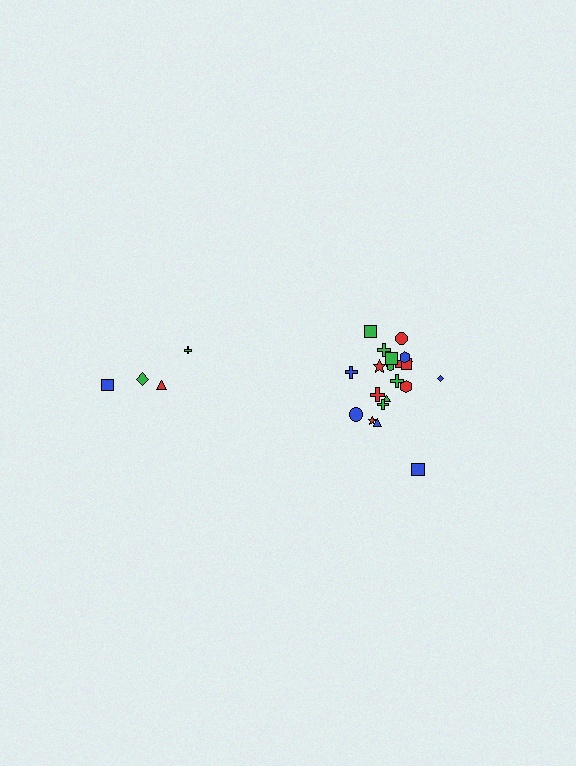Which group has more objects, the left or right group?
The right group.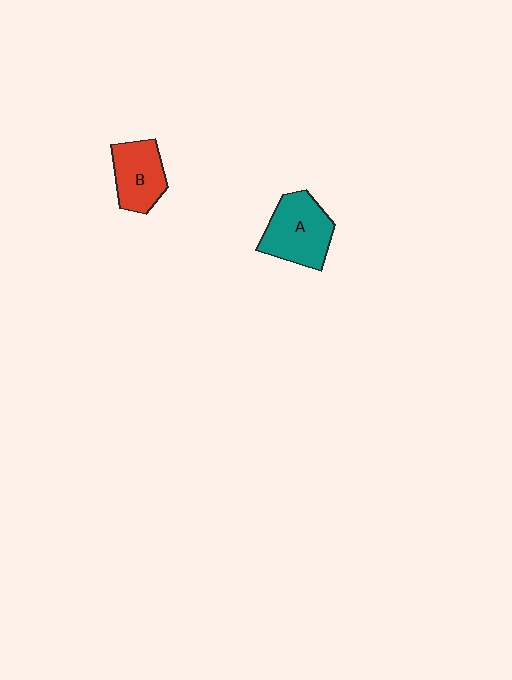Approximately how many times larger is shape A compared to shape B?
Approximately 1.3 times.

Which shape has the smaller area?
Shape B (red).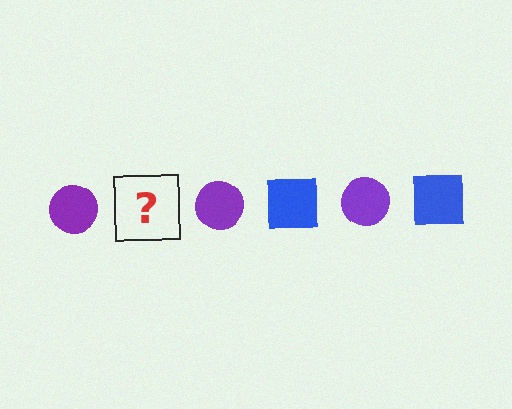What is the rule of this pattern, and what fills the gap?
The rule is that the pattern alternates between purple circle and blue square. The gap should be filled with a blue square.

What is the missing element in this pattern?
The missing element is a blue square.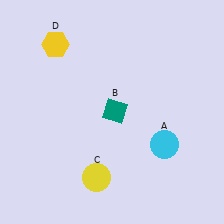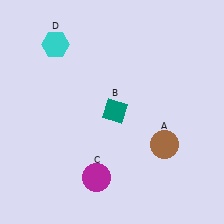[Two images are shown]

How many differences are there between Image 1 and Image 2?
There are 3 differences between the two images.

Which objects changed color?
A changed from cyan to brown. C changed from yellow to magenta. D changed from yellow to cyan.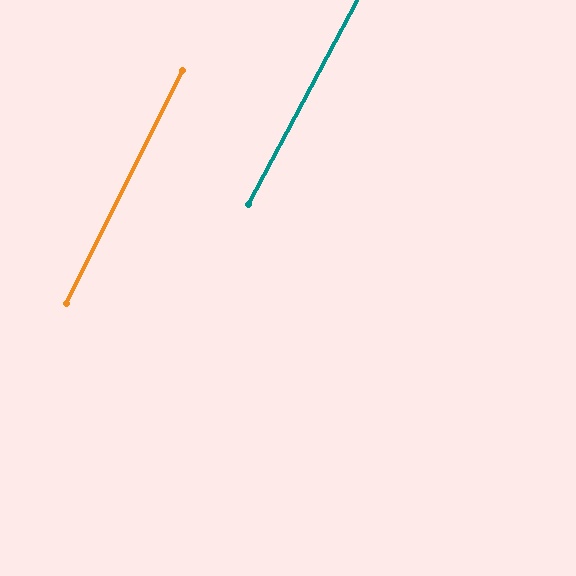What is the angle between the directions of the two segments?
Approximately 1 degree.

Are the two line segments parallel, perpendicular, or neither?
Parallel — their directions differ by only 1.4°.